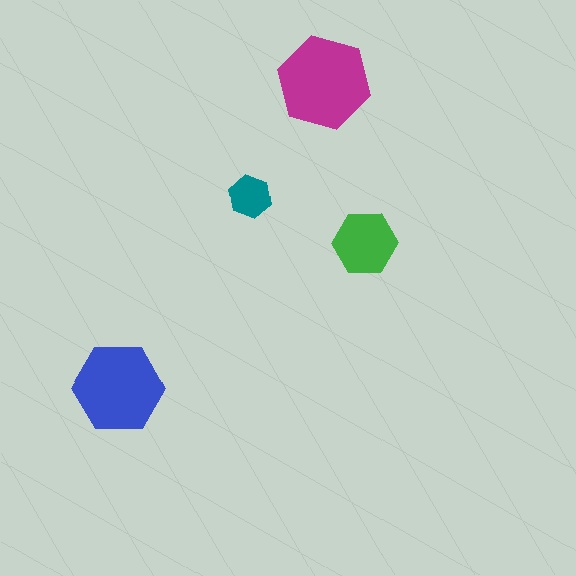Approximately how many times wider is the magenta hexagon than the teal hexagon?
About 2 times wider.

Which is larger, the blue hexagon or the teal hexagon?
The blue one.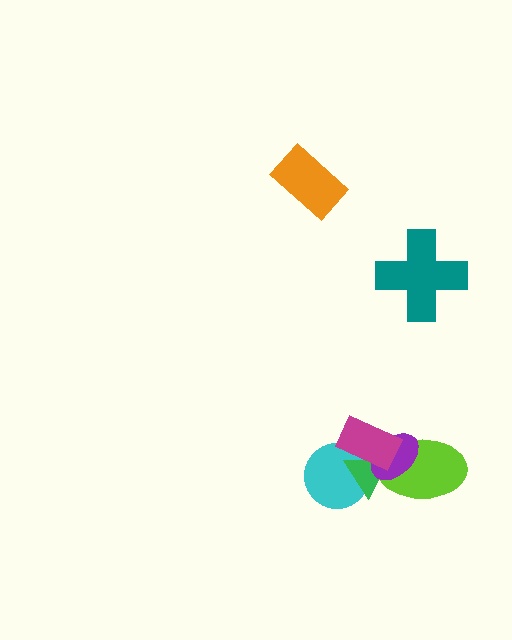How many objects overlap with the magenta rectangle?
4 objects overlap with the magenta rectangle.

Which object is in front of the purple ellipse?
The magenta rectangle is in front of the purple ellipse.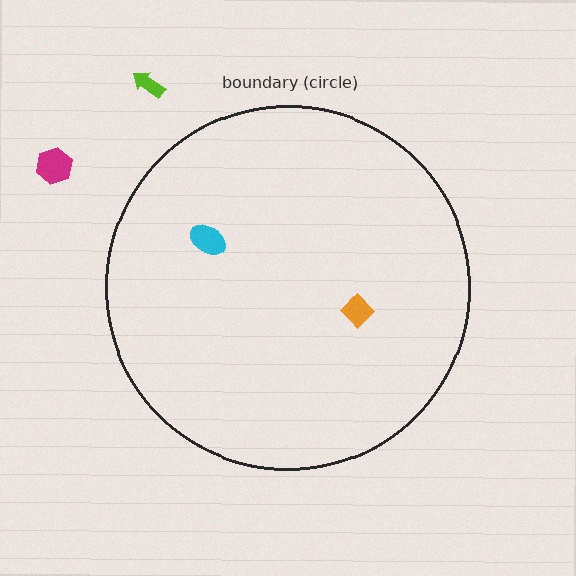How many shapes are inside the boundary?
2 inside, 2 outside.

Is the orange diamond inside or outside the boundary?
Inside.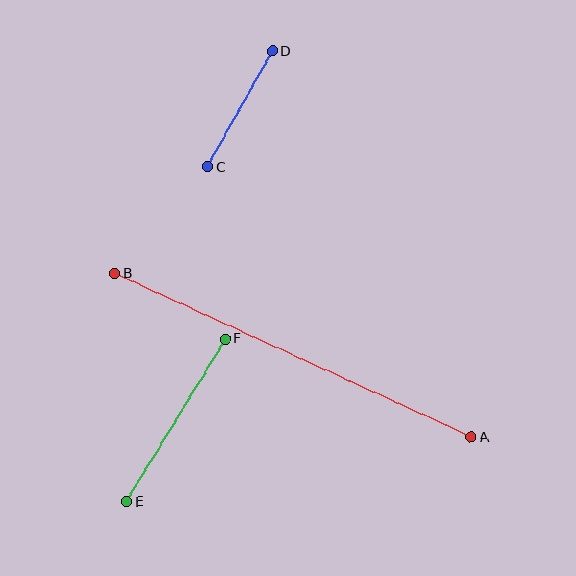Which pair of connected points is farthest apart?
Points A and B are farthest apart.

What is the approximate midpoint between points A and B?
The midpoint is at approximately (293, 355) pixels.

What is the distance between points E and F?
The distance is approximately 191 pixels.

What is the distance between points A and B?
The distance is approximately 392 pixels.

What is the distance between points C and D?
The distance is approximately 132 pixels.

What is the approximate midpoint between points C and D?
The midpoint is at approximately (240, 109) pixels.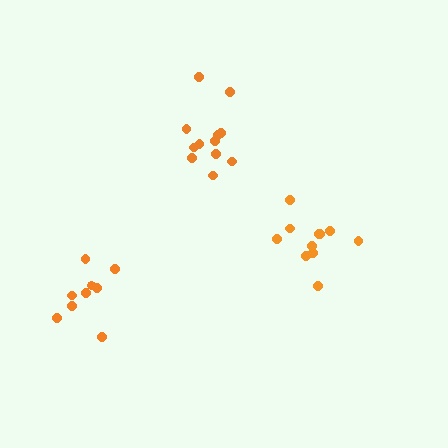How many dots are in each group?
Group 1: 11 dots, Group 2: 9 dots, Group 3: 12 dots (32 total).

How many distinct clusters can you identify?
There are 3 distinct clusters.